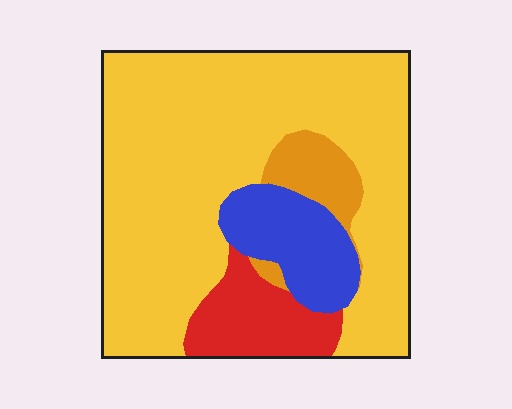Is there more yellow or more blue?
Yellow.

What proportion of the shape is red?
Red covers around 10% of the shape.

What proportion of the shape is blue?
Blue covers 12% of the shape.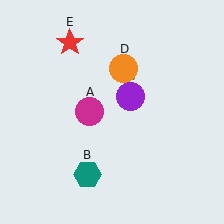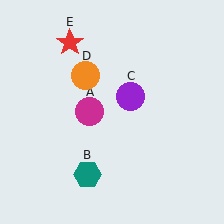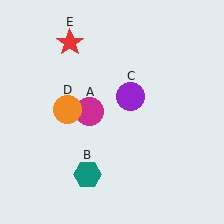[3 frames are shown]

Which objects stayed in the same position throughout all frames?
Magenta circle (object A) and teal hexagon (object B) and purple circle (object C) and red star (object E) remained stationary.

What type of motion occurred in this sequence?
The orange circle (object D) rotated counterclockwise around the center of the scene.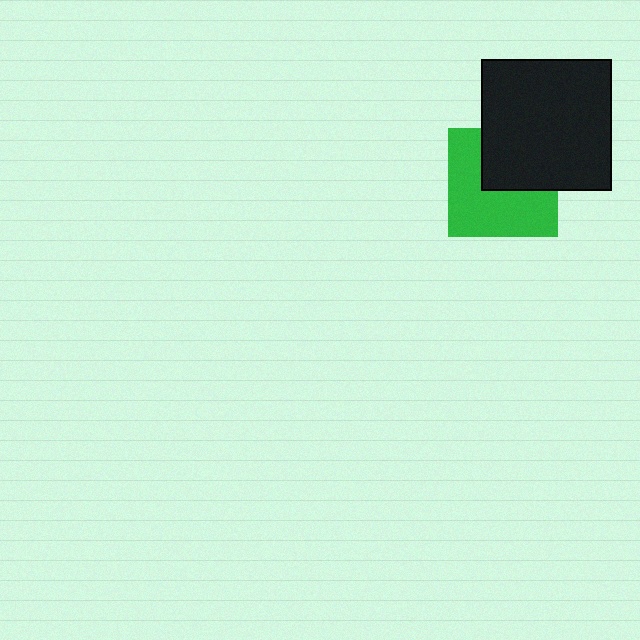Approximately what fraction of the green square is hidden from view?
Roughly 40% of the green square is hidden behind the black square.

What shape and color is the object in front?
The object in front is a black square.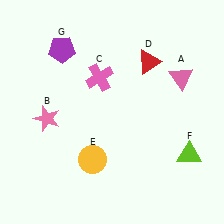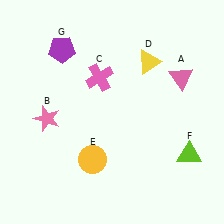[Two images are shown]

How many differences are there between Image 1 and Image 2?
There is 1 difference between the two images.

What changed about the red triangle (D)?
In Image 1, D is red. In Image 2, it changed to yellow.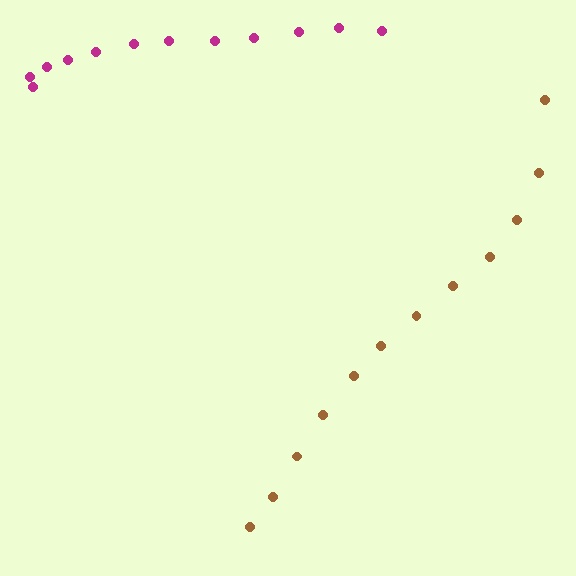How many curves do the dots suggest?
There are 2 distinct paths.